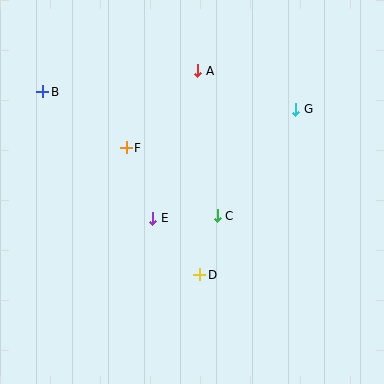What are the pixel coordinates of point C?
Point C is at (217, 216).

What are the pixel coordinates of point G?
Point G is at (296, 109).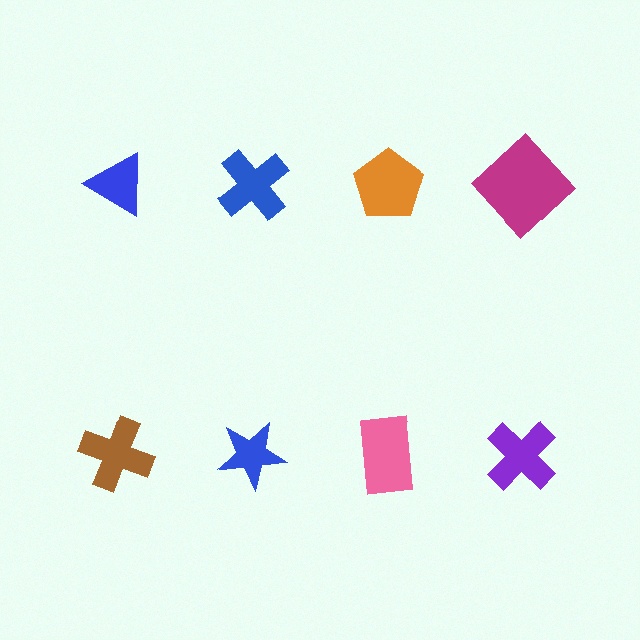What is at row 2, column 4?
A purple cross.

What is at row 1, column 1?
A blue triangle.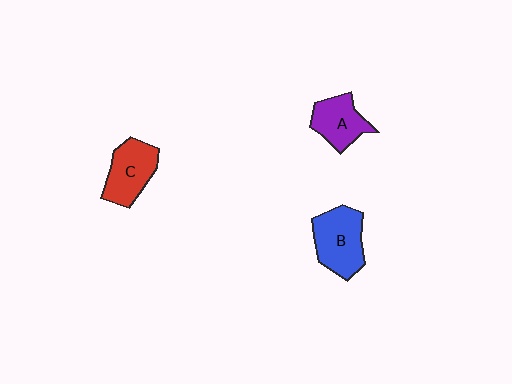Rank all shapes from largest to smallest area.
From largest to smallest: B (blue), C (red), A (purple).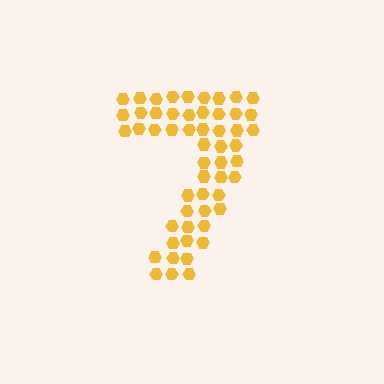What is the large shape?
The large shape is the digit 7.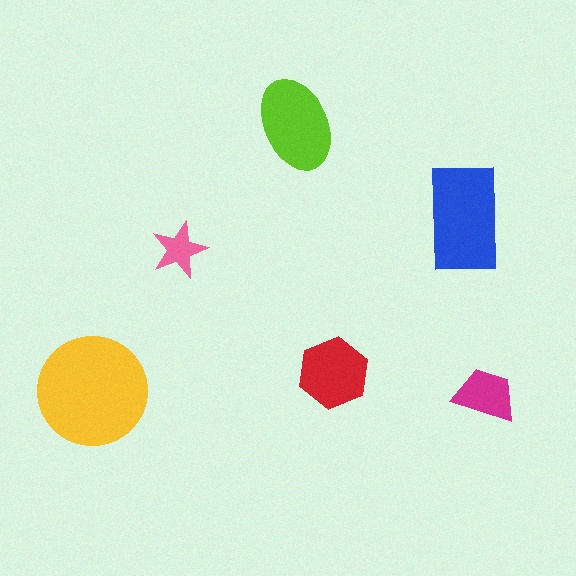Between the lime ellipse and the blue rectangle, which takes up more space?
The blue rectangle.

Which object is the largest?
The yellow circle.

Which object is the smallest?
The pink star.